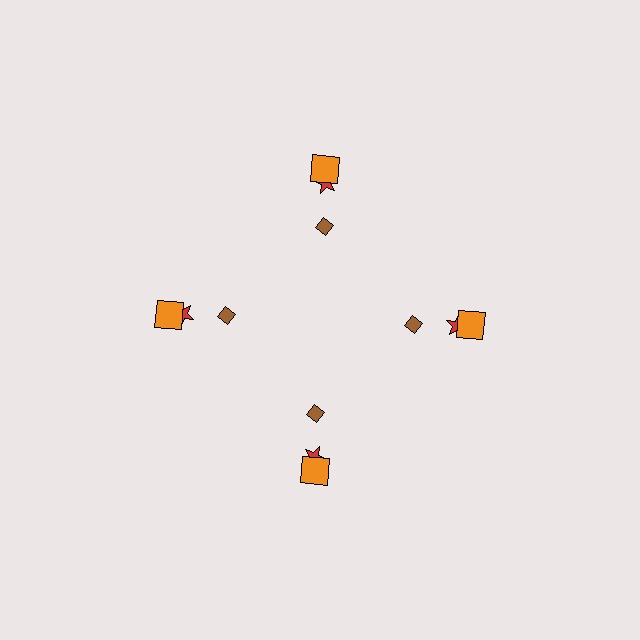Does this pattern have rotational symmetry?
Yes, this pattern has 4-fold rotational symmetry. It looks the same after rotating 90 degrees around the center.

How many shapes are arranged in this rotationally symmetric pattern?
There are 12 shapes, arranged in 4 groups of 3.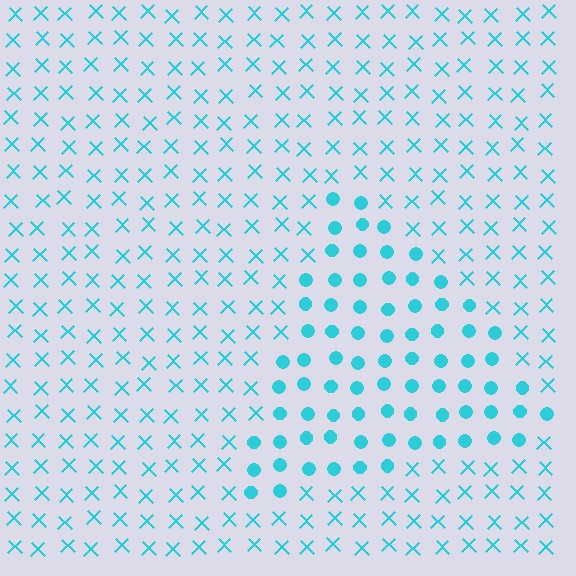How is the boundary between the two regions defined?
The boundary is defined by a change in element shape: circles inside vs. X marks outside. All elements share the same color and spacing.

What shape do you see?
I see a triangle.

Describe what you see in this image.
The image is filled with small cyan elements arranged in a uniform grid. A triangle-shaped region contains circles, while the surrounding area contains X marks. The boundary is defined purely by the change in element shape.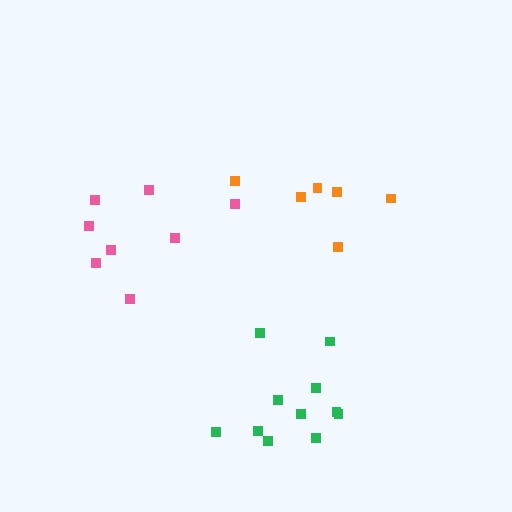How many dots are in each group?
Group 1: 8 dots, Group 2: 11 dots, Group 3: 6 dots (25 total).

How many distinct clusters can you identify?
There are 3 distinct clusters.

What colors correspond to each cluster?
The clusters are colored: pink, green, orange.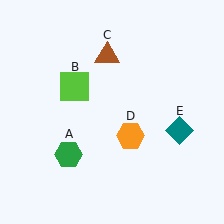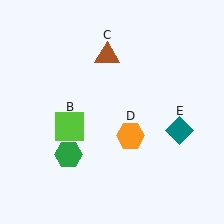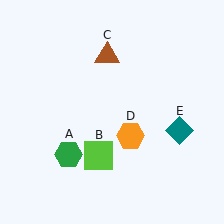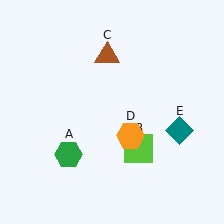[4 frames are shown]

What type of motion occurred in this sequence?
The lime square (object B) rotated counterclockwise around the center of the scene.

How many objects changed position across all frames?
1 object changed position: lime square (object B).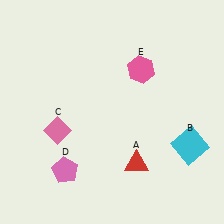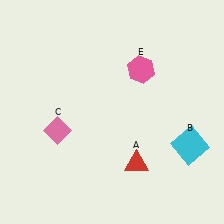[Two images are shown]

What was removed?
The pink pentagon (D) was removed in Image 2.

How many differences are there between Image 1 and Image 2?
There is 1 difference between the two images.